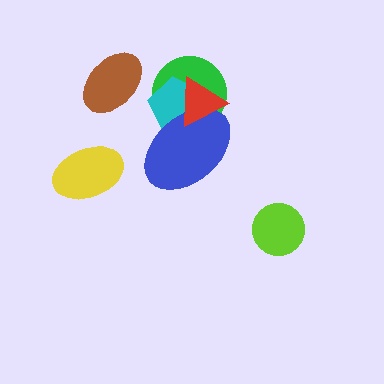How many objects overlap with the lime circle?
0 objects overlap with the lime circle.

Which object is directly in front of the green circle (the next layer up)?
The cyan pentagon is directly in front of the green circle.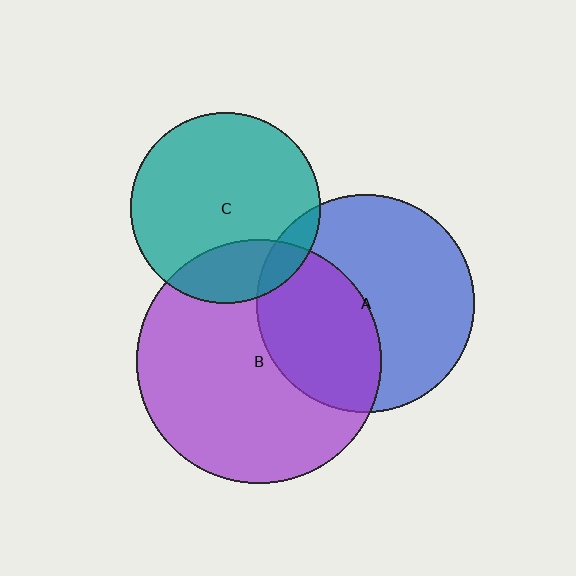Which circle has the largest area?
Circle B (purple).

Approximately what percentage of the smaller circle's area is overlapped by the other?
Approximately 20%.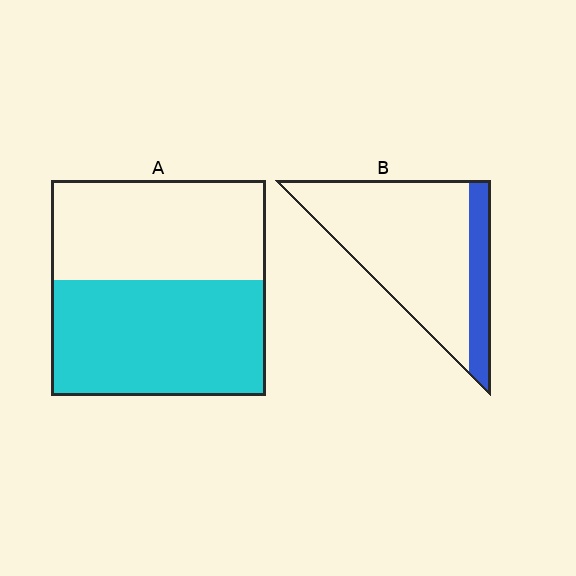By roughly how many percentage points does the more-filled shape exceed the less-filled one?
By roughly 35 percentage points (A over B).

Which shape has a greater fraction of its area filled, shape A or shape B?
Shape A.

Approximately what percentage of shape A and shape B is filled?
A is approximately 55% and B is approximately 20%.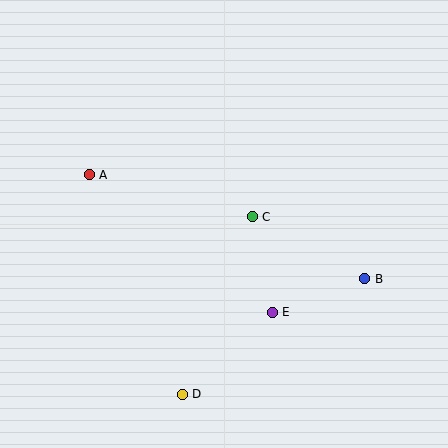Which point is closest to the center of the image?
Point C at (252, 217) is closest to the center.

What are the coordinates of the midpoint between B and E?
The midpoint between B and E is at (319, 295).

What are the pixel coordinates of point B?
Point B is at (365, 279).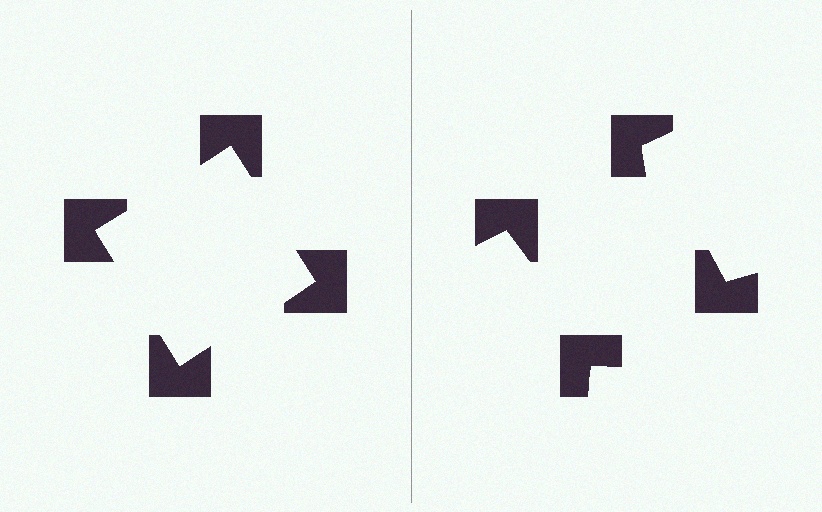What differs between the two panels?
The notched squares are positioned identically on both sides; only the wedge orientations differ. On the left they align to a square; on the right they are misaligned.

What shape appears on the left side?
An illusory square.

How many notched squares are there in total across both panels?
8 — 4 on each side.